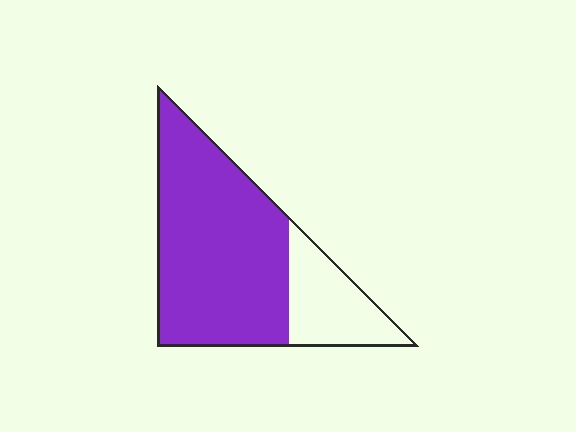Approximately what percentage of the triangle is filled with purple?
Approximately 75%.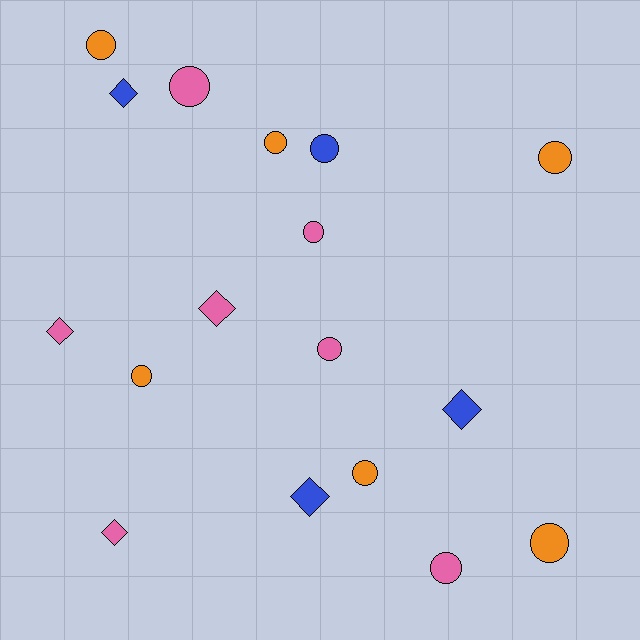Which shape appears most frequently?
Circle, with 11 objects.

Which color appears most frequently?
Pink, with 7 objects.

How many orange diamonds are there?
There are no orange diamonds.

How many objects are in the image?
There are 17 objects.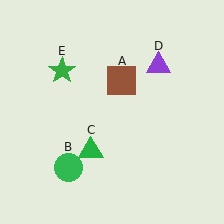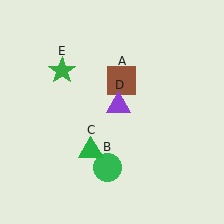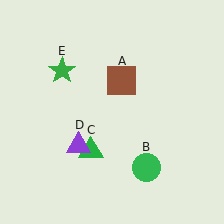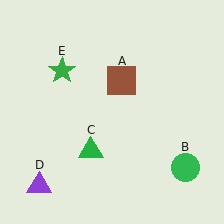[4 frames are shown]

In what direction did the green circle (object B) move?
The green circle (object B) moved right.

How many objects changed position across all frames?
2 objects changed position: green circle (object B), purple triangle (object D).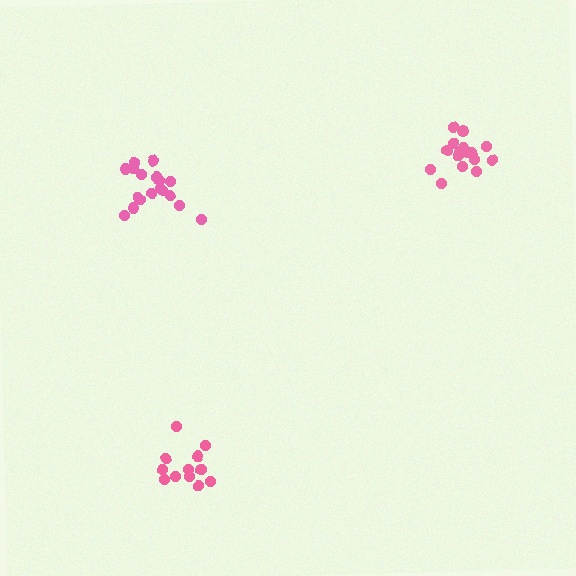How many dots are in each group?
Group 1: 18 dots, Group 2: 13 dots, Group 3: 16 dots (47 total).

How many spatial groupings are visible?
There are 3 spatial groupings.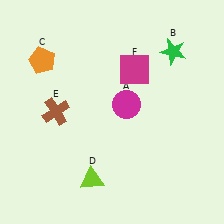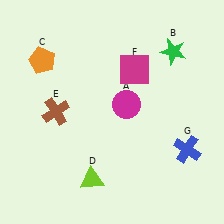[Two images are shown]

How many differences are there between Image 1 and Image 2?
There is 1 difference between the two images.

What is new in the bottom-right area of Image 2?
A blue cross (G) was added in the bottom-right area of Image 2.